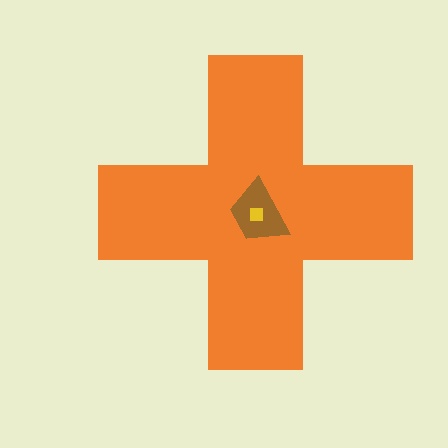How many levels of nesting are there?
3.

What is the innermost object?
The yellow square.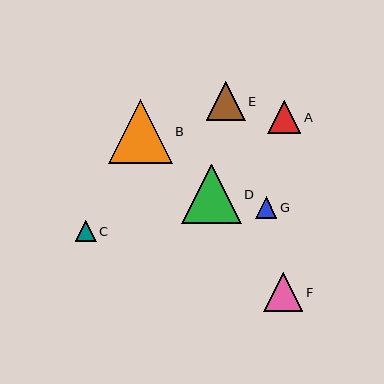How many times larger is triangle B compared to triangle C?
Triangle B is approximately 3.1 times the size of triangle C.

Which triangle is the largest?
Triangle B is the largest with a size of approximately 64 pixels.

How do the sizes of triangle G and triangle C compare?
Triangle G and triangle C are approximately the same size.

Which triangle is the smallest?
Triangle C is the smallest with a size of approximately 21 pixels.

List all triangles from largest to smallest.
From largest to smallest: B, D, E, F, A, G, C.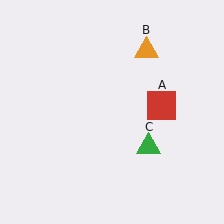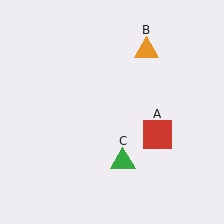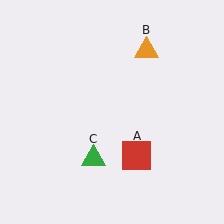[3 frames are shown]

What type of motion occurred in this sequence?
The red square (object A), green triangle (object C) rotated clockwise around the center of the scene.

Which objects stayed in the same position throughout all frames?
Orange triangle (object B) remained stationary.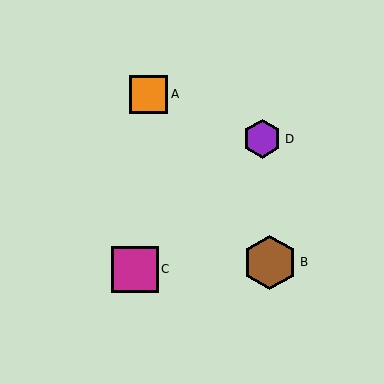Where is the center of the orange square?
The center of the orange square is at (148, 94).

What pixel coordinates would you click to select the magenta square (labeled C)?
Click at (135, 269) to select the magenta square C.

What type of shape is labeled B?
Shape B is a brown hexagon.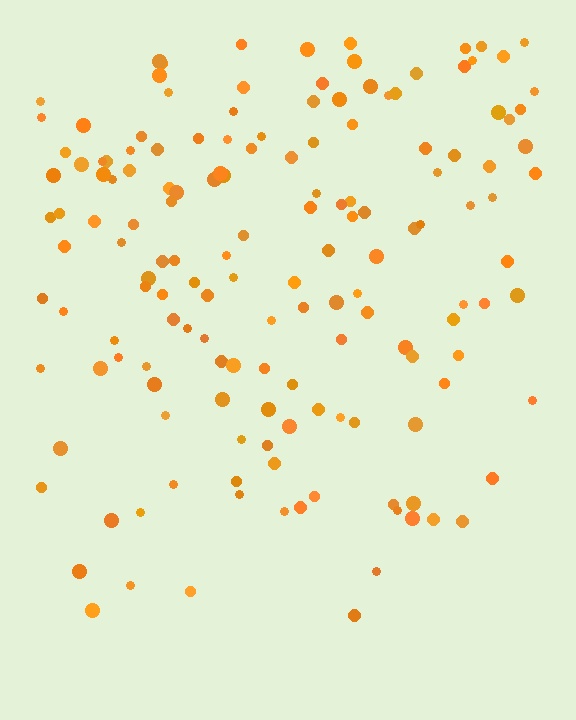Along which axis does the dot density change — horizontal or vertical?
Vertical.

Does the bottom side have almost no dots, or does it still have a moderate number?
Still a moderate number, just noticeably fewer than the top.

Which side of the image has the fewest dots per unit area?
The bottom.